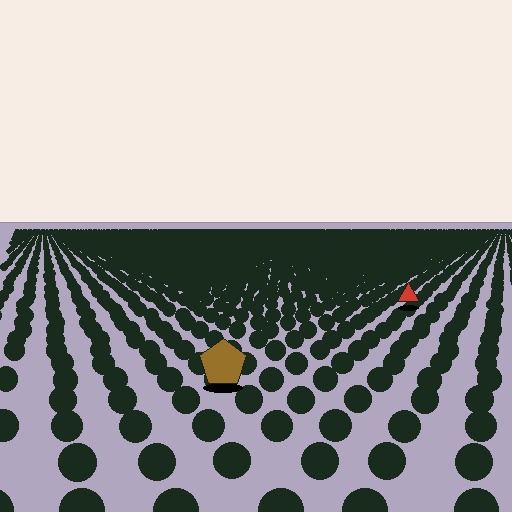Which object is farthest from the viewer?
The red triangle is farthest from the viewer. It appears smaller and the ground texture around it is denser.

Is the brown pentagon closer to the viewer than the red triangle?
Yes. The brown pentagon is closer — you can tell from the texture gradient: the ground texture is coarser near it.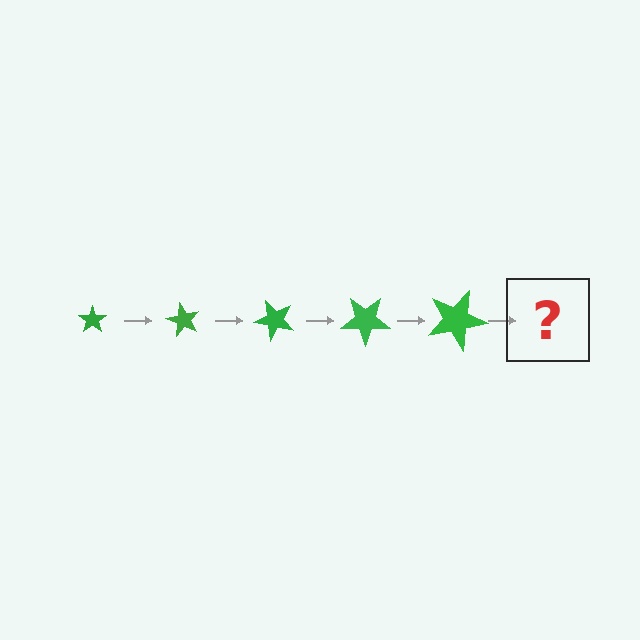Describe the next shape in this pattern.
It should be a star, larger than the previous one and rotated 300 degrees from the start.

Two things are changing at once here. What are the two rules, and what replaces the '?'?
The two rules are that the star grows larger each step and it rotates 60 degrees each step. The '?' should be a star, larger than the previous one and rotated 300 degrees from the start.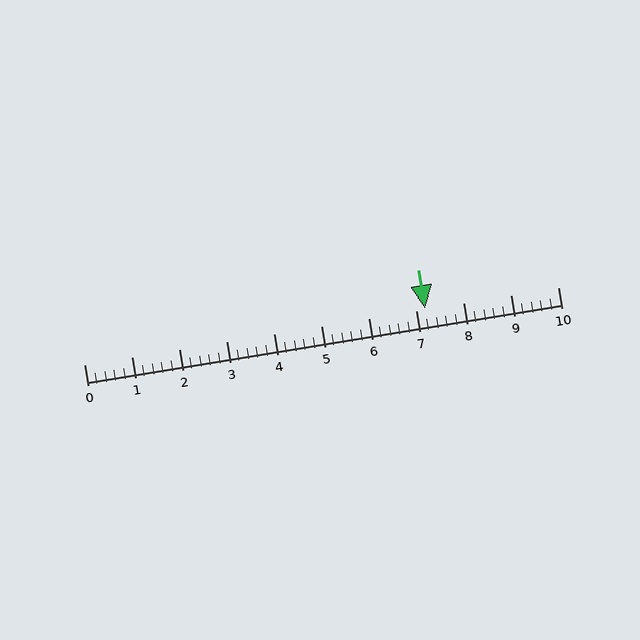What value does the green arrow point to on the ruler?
The green arrow points to approximately 7.2.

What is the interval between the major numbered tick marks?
The major tick marks are spaced 1 units apart.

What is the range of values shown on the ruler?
The ruler shows values from 0 to 10.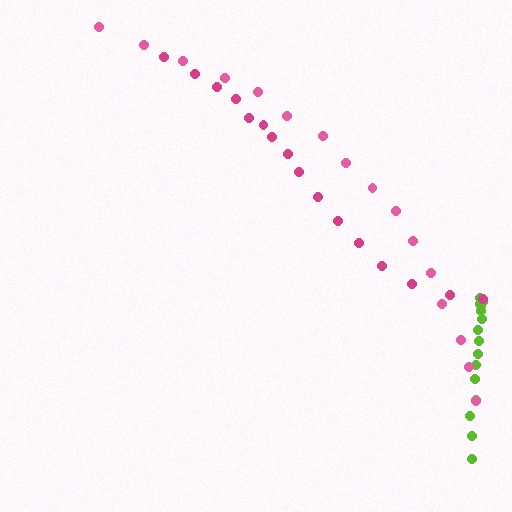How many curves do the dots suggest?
There are 3 distinct paths.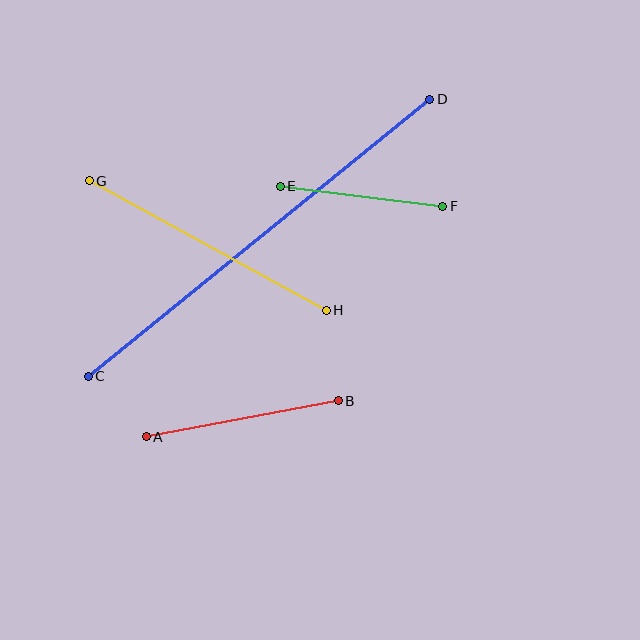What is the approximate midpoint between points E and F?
The midpoint is at approximately (361, 196) pixels.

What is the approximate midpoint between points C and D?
The midpoint is at approximately (259, 238) pixels.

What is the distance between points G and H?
The distance is approximately 270 pixels.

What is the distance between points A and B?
The distance is approximately 196 pixels.